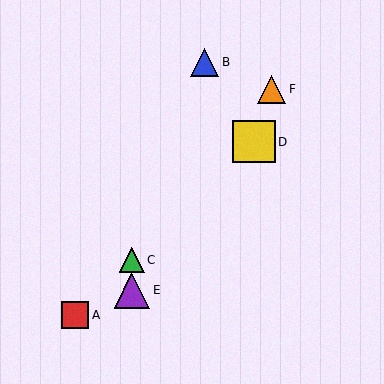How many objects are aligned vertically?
2 objects (C, E) are aligned vertically.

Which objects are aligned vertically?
Objects C, E are aligned vertically.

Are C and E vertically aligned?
Yes, both are at x≈132.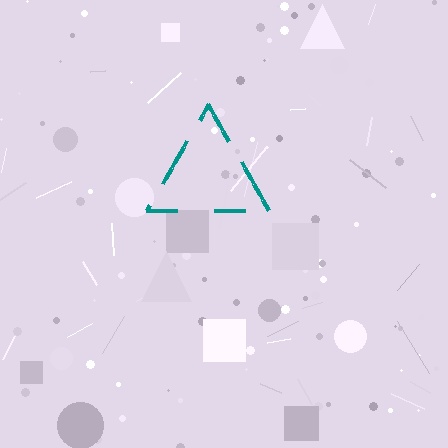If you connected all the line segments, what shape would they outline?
They would outline a triangle.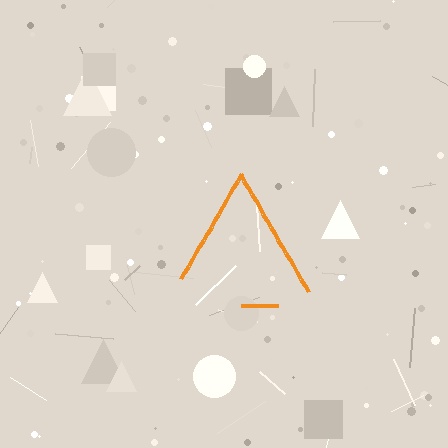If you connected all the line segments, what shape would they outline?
They would outline a triangle.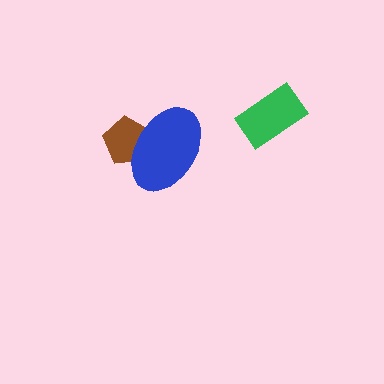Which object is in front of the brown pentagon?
The blue ellipse is in front of the brown pentagon.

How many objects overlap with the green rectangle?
0 objects overlap with the green rectangle.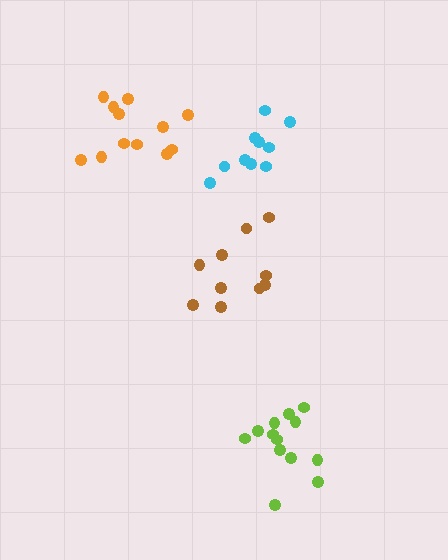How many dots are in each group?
Group 1: 12 dots, Group 2: 10 dots, Group 3: 10 dots, Group 4: 13 dots (45 total).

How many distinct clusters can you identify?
There are 4 distinct clusters.